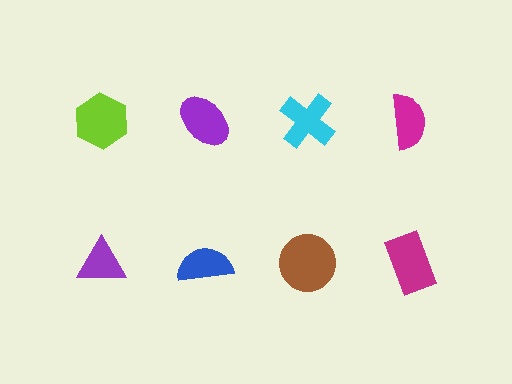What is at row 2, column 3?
A brown circle.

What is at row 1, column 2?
A purple ellipse.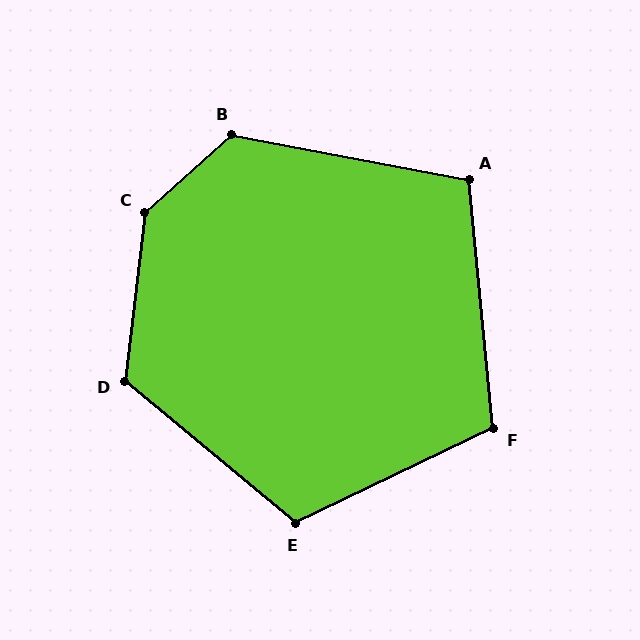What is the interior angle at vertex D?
Approximately 123 degrees (obtuse).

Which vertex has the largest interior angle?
C, at approximately 139 degrees.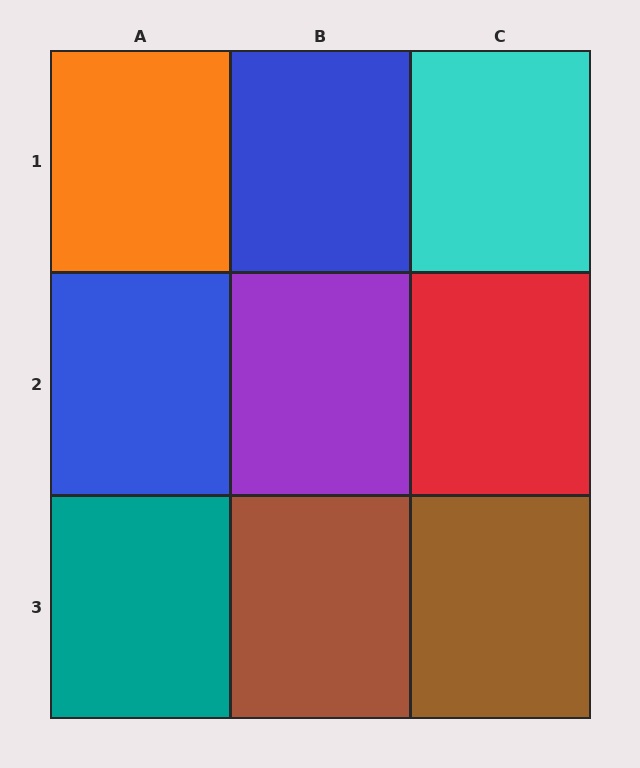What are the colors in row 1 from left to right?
Orange, blue, cyan.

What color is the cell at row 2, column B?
Purple.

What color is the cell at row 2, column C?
Red.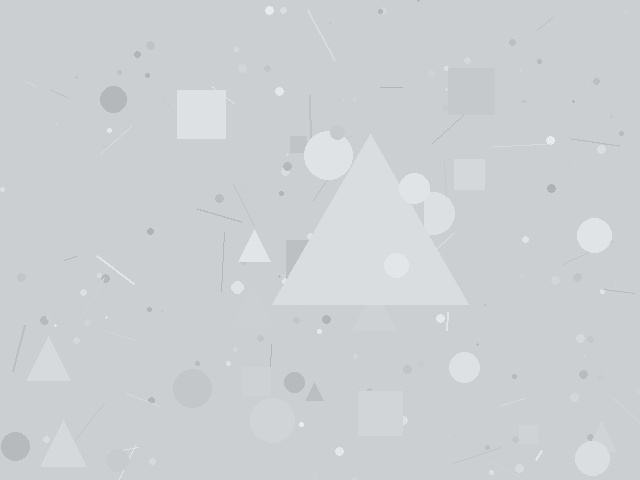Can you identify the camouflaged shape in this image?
The camouflaged shape is a triangle.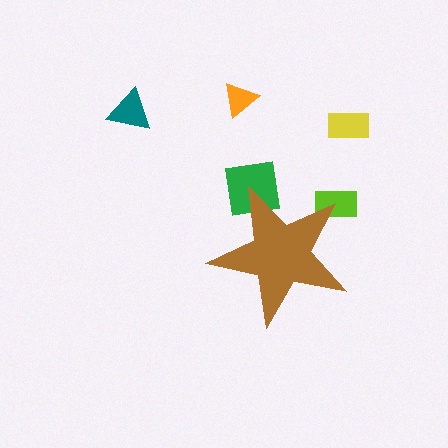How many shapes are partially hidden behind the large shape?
2 shapes are partially hidden.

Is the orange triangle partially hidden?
No, the orange triangle is fully visible.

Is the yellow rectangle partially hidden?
No, the yellow rectangle is fully visible.